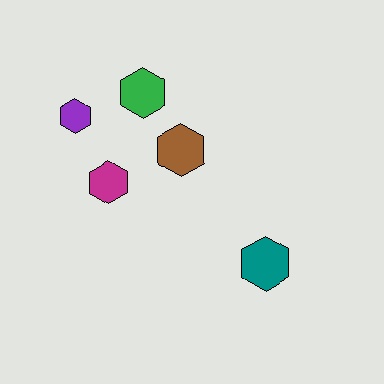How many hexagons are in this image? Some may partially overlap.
There are 5 hexagons.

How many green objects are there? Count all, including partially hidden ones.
There is 1 green object.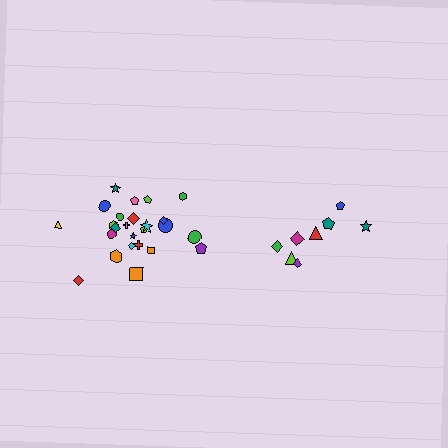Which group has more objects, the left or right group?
The left group.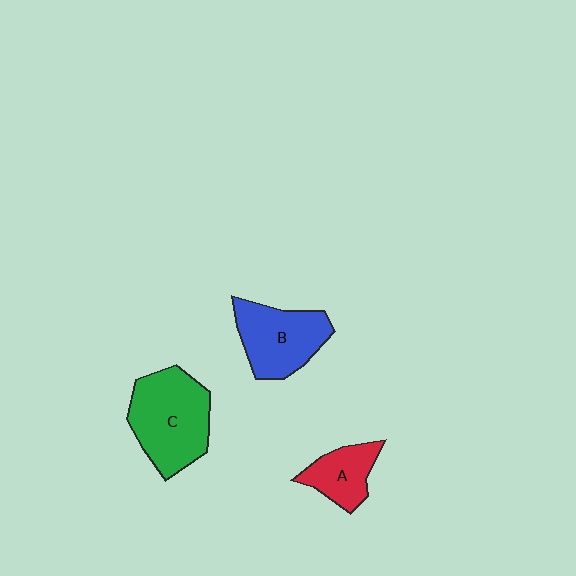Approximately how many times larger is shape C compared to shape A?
Approximately 2.0 times.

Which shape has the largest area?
Shape C (green).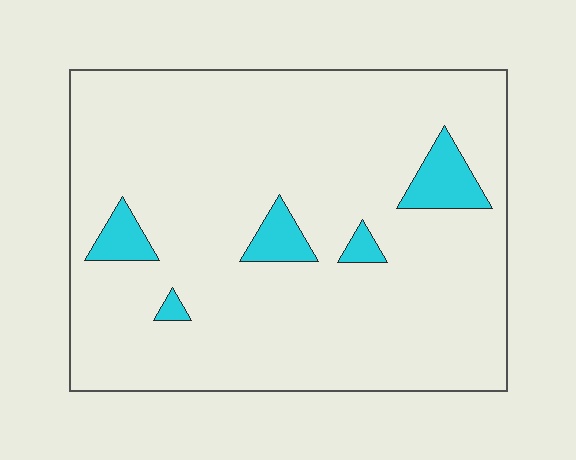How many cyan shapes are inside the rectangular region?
5.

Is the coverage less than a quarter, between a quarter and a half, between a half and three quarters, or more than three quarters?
Less than a quarter.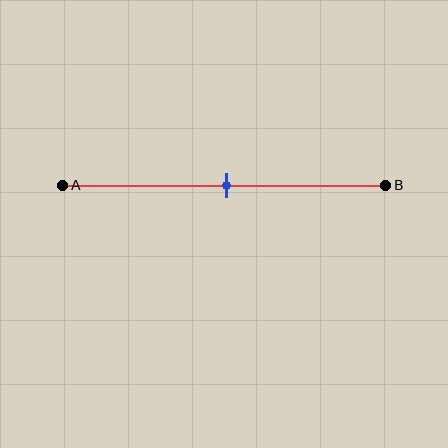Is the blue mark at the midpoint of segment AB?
Yes, the mark is approximately at the midpoint.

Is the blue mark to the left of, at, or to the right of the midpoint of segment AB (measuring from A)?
The blue mark is approximately at the midpoint of segment AB.